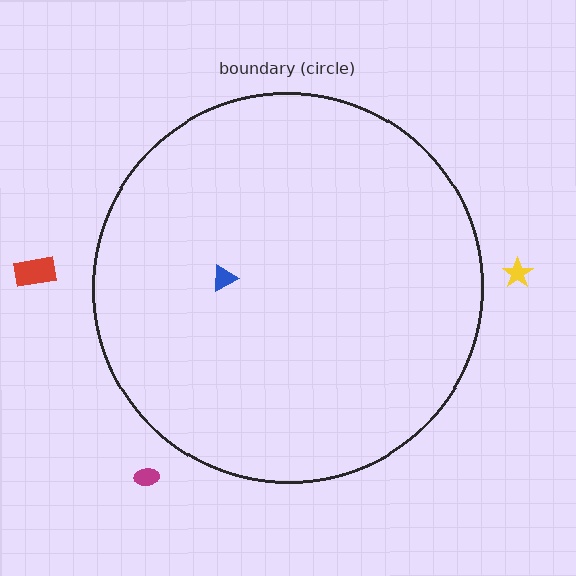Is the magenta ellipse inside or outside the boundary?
Outside.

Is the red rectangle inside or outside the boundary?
Outside.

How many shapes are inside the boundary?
1 inside, 3 outside.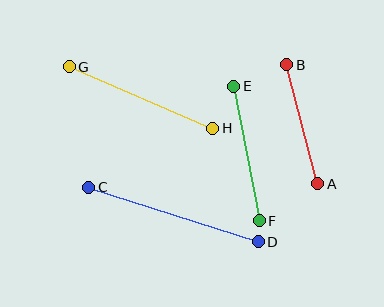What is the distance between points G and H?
The distance is approximately 156 pixels.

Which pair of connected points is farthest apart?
Points C and D are farthest apart.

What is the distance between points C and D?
The distance is approximately 178 pixels.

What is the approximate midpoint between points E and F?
The midpoint is at approximately (247, 154) pixels.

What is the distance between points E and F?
The distance is approximately 137 pixels.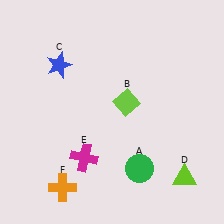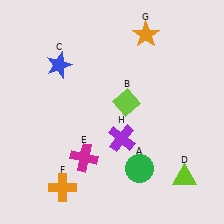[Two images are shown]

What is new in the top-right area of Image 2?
An orange star (G) was added in the top-right area of Image 2.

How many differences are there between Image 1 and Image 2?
There are 2 differences between the two images.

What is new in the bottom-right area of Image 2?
A purple cross (H) was added in the bottom-right area of Image 2.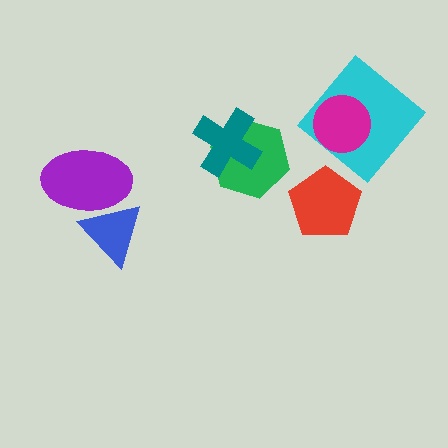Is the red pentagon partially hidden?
No, no other shape covers it.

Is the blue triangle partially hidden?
Yes, it is partially covered by another shape.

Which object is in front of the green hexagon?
The teal cross is in front of the green hexagon.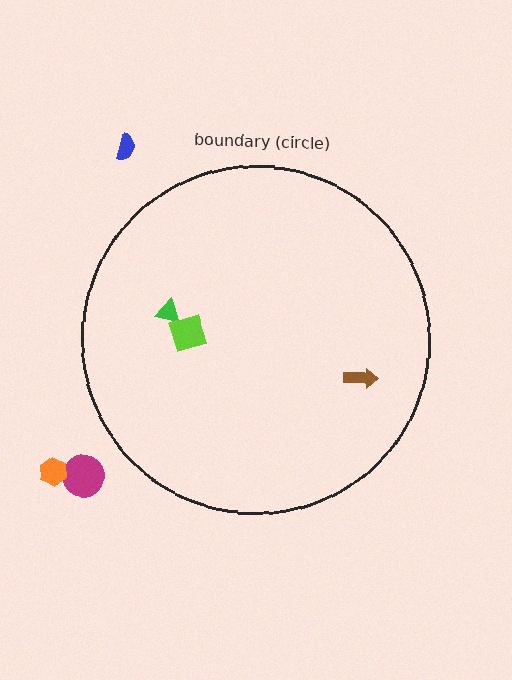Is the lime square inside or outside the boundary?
Inside.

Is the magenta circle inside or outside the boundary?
Outside.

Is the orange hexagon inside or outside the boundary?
Outside.